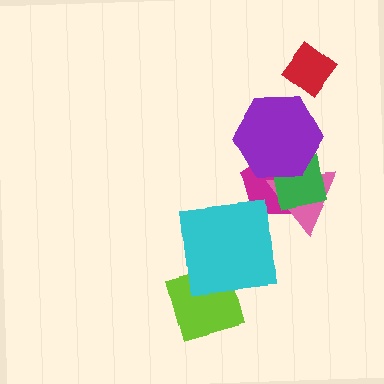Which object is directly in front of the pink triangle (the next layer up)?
The green square is directly in front of the pink triangle.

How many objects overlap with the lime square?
1 object overlaps with the lime square.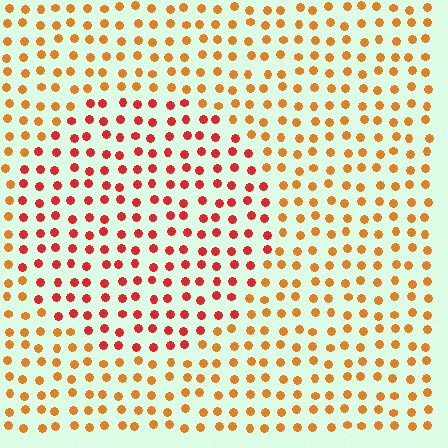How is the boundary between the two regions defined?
The boundary is defined purely by a slight shift in hue (about 32 degrees). Spacing, size, and orientation are identical on both sides.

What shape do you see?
I see a circle.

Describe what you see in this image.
The image is filled with small orange elements in a uniform arrangement. A circle-shaped region is visible where the elements are tinted to a slightly different hue, forming a subtle color boundary.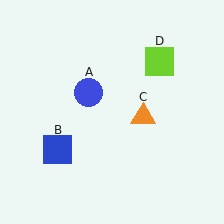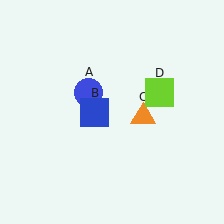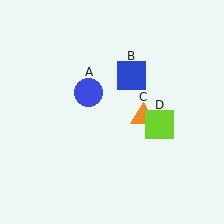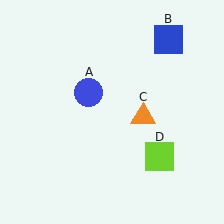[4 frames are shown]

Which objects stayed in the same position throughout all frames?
Blue circle (object A) and orange triangle (object C) remained stationary.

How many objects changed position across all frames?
2 objects changed position: blue square (object B), lime square (object D).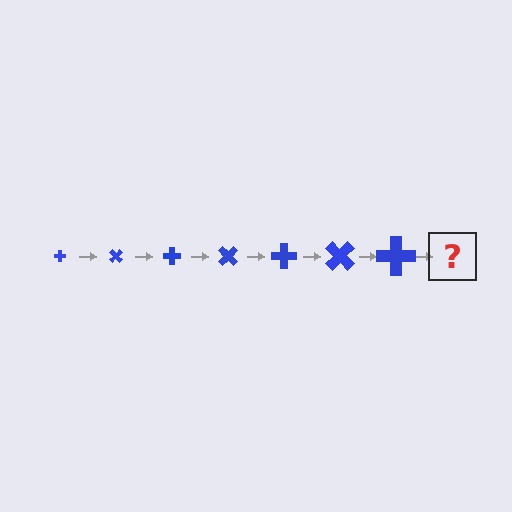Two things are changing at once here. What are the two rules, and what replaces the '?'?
The two rules are that the cross grows larger each step and it rotates 45 degrees each step. The '?' should be a cross, larger than the previous one and rotated 315 degrees from the start.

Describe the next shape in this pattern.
It should be a cross, larger than the previous one and rotated 315 degrees from the start.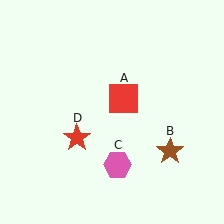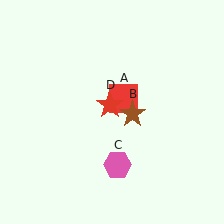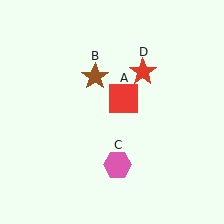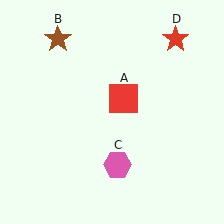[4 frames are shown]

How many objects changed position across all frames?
2 objects changed position: brown star (object B), red star (object D).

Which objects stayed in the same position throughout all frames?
Red square (object A) and pink hexagon (object C) remained stationary.